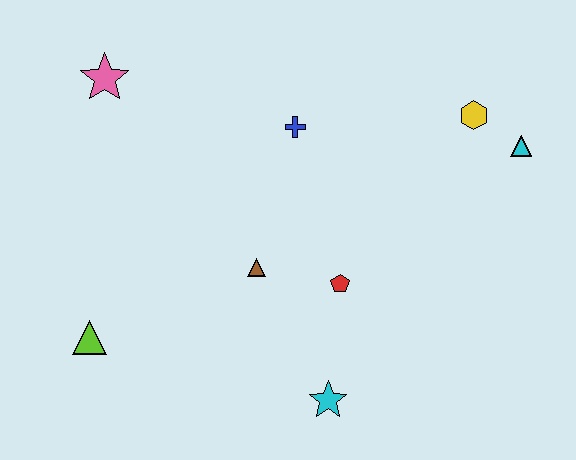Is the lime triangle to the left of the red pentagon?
Yes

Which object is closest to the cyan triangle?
The yellow hexagon is closest to the cyan triangle.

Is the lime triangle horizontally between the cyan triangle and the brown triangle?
No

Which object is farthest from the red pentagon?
The pink star is farthest from the red pentagon.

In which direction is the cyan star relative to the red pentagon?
The cyan star is below the red pentagon.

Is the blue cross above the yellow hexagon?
No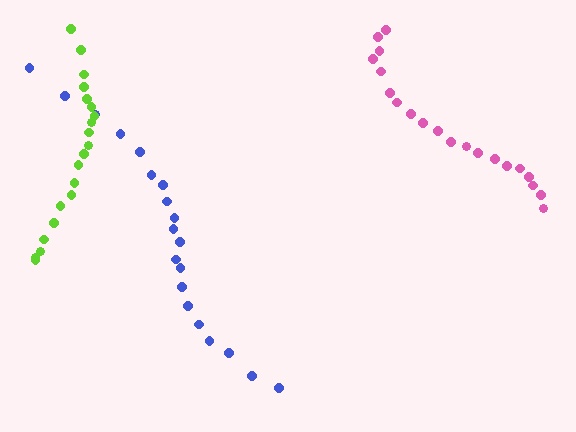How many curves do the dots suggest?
There are 3 distinct paths.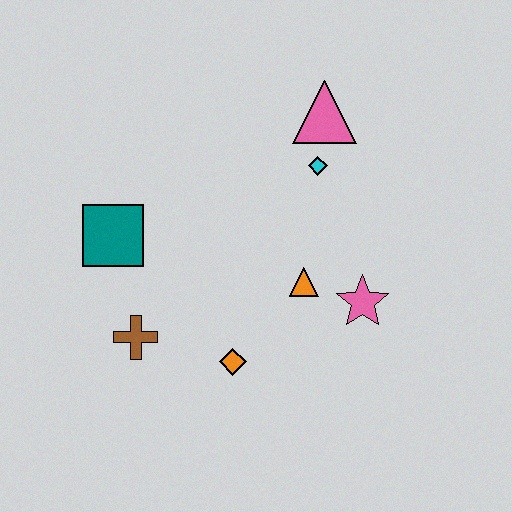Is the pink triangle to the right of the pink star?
No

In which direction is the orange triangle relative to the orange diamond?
The orange triangle is above the orange diamond.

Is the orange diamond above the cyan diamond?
No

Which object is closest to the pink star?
The orange triangle is closest to the pink star.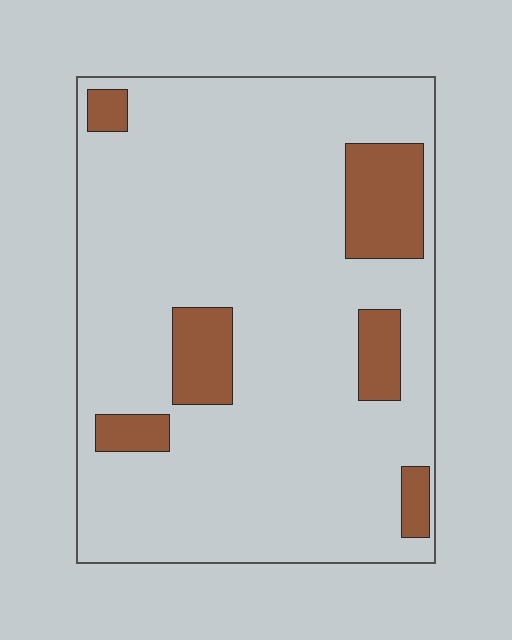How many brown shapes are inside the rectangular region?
6.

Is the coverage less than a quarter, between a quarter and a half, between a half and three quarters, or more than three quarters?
Less than a quarter.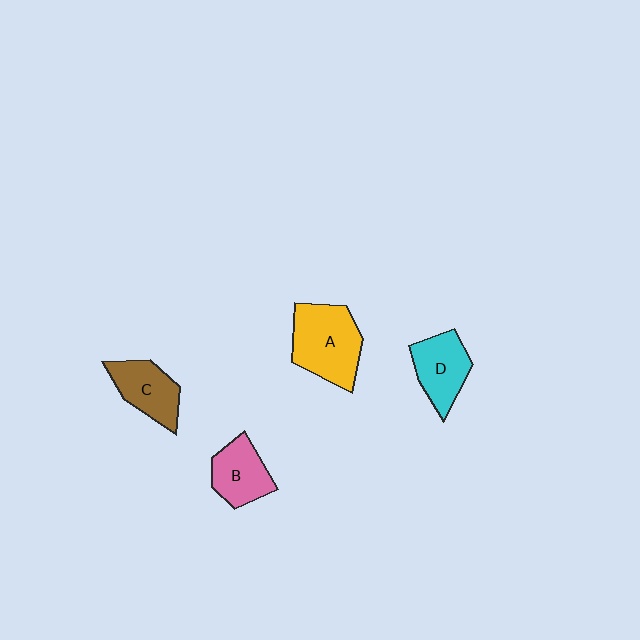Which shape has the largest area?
Shape A (yellow).